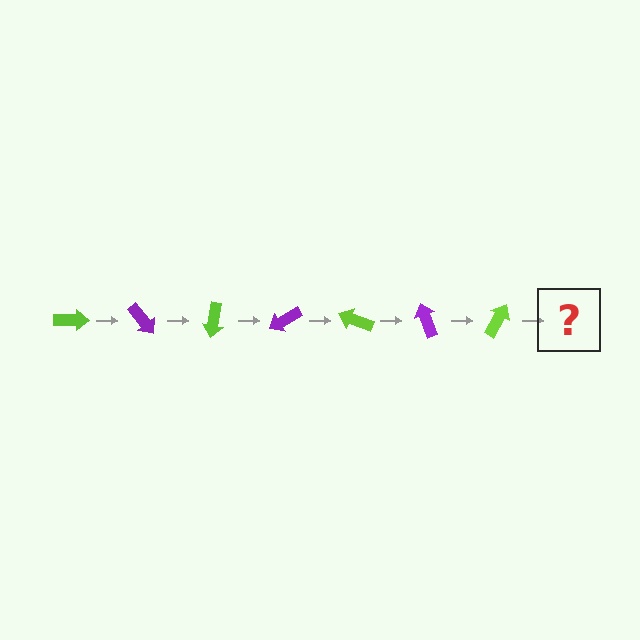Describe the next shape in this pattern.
It should be a purple arrow, rotated 350 degrees from the start.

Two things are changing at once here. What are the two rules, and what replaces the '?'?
The two rules are that it rotates 50 degrees each step and the color cycles through lime and purple. The '?' should be a purple arrow, rotated 350 degrees from the start.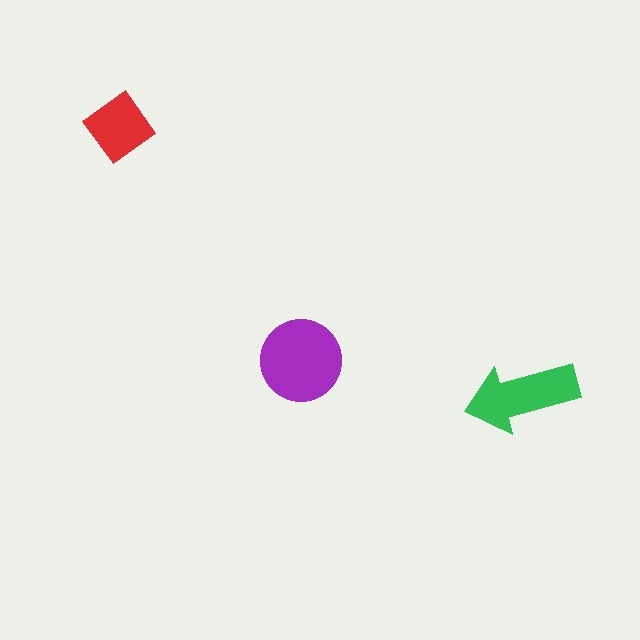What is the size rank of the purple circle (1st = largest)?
1st.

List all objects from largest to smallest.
The purple circle, the green arrow, the red diamond.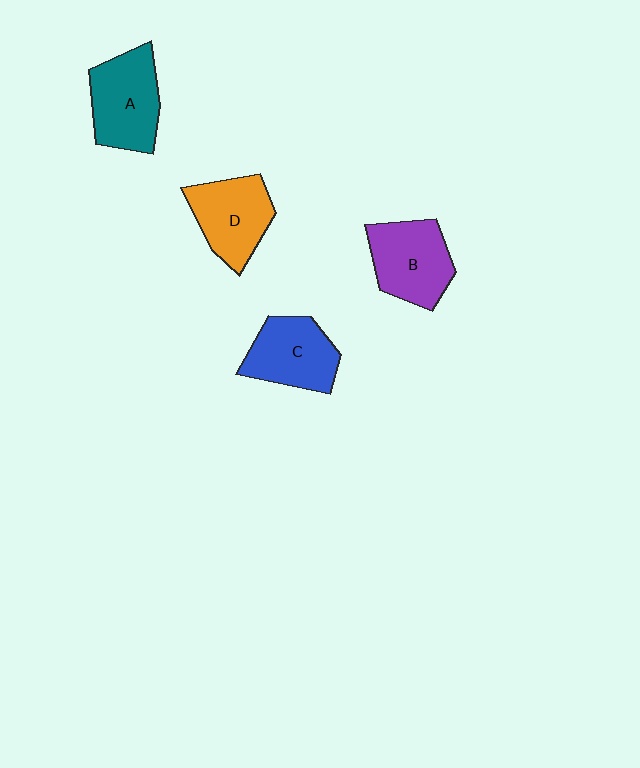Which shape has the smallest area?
Shape C (blue).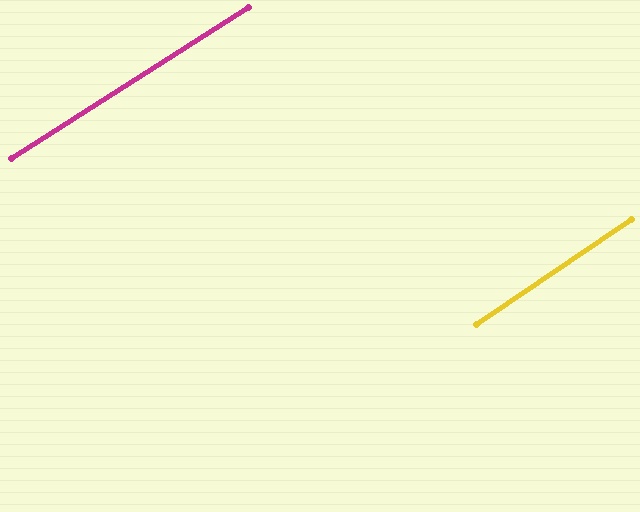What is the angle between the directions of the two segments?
Approximately 2 degrees.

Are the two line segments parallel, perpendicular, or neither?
Parallel — their directions differ by only 1.5°.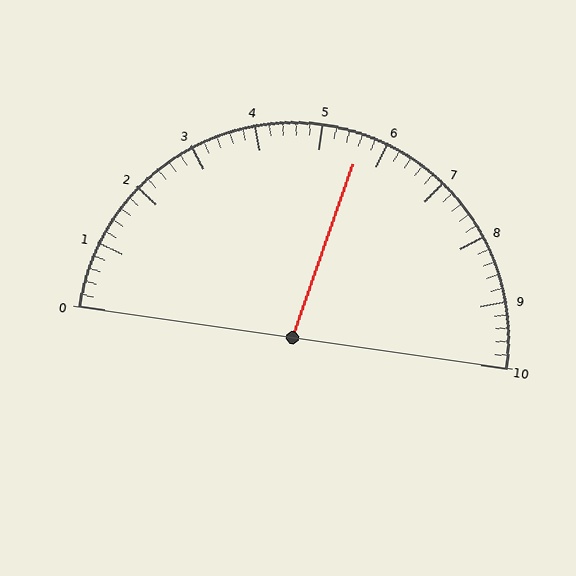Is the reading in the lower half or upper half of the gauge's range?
The reading is in the upper half of the range (0 to 10).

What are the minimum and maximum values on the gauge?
The gauge ranges from 0 to 10.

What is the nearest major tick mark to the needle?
The nearest major tick mark is 6.